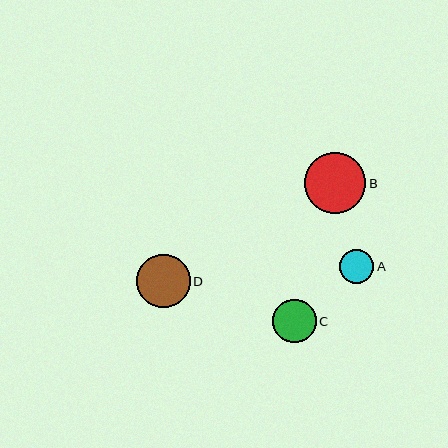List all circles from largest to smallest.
From largest to smallest: B, D, C, A.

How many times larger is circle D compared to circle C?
Circle D is approximately 1.2 times the size of circle C.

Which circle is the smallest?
Circle A is the smallest with a size of approximately 34 pixels.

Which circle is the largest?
Circle B is the largest with a size of approximately 61 pixels.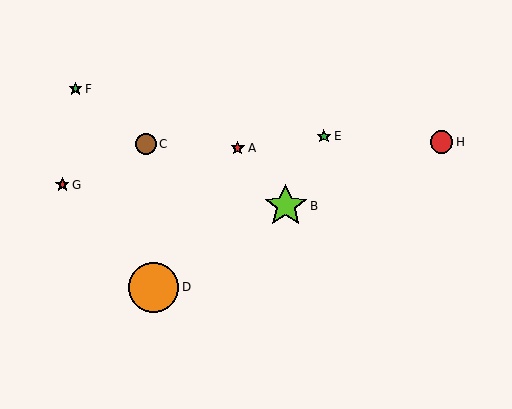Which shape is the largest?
The orange circle (labeled D) is the largest.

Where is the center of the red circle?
The center of the red circle is at (442, 142).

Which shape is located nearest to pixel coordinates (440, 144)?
The red circle (labeled H) at (442, 142) is nearest to that location.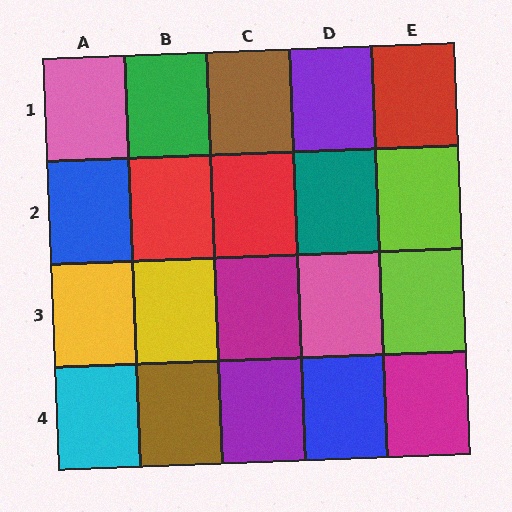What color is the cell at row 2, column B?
Red.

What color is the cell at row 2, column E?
Lime.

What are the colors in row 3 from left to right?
Yellow, yellow, magenta, pink, lime.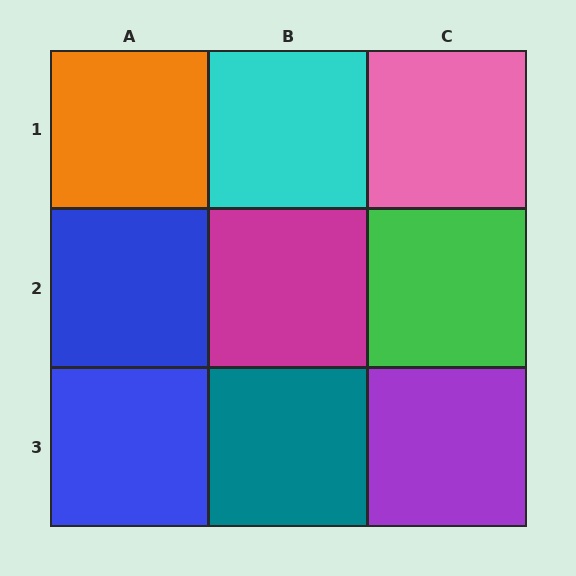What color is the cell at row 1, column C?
Pink.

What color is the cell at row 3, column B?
Teal.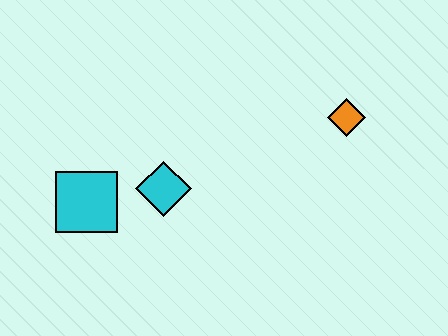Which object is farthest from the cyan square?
The orange diamond is farthest from the cyan square.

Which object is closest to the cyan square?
The cyan diamond is closest to the cyan square.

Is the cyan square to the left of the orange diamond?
Yes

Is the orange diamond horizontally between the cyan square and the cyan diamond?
No